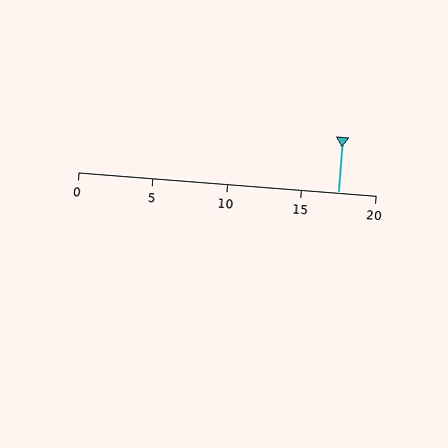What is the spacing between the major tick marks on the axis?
The major ticks are spaced 5 apart.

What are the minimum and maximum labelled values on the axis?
The axis runs from 0 to 20.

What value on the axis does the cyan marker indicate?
The marker indicates approximately 17.5.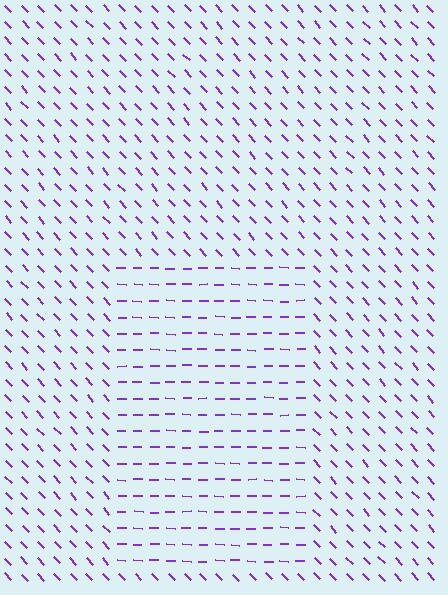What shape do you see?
I see a rectangle.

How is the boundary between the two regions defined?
The boundary is defined purely by a change in line orientation (approximately 45 degrees difference). All lines are the same color and thickness.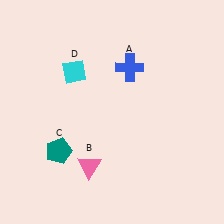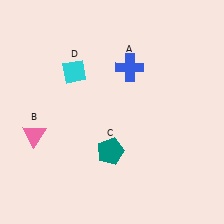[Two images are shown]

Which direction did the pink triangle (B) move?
The pink triangle (B) moved left.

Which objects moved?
The objects that moved are: the pink triangle (B), the teal pentagon (C).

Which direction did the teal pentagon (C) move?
The teal pentagon (C) moved right.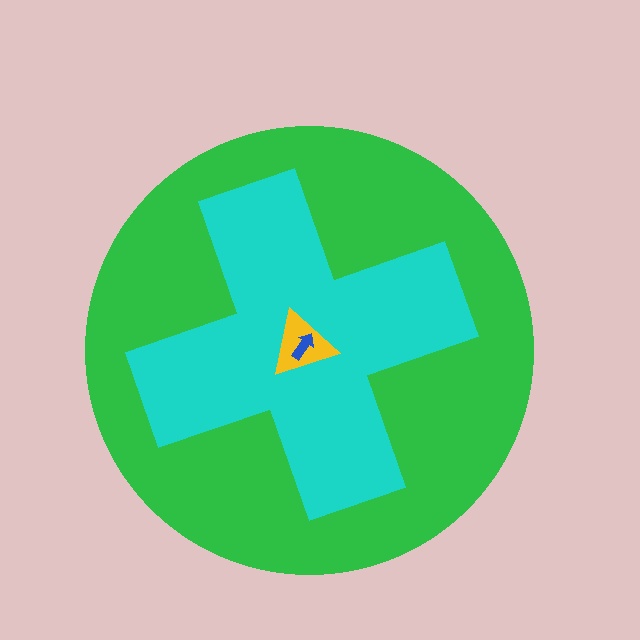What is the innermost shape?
The blue arrow.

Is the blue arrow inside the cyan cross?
Yes.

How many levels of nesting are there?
4.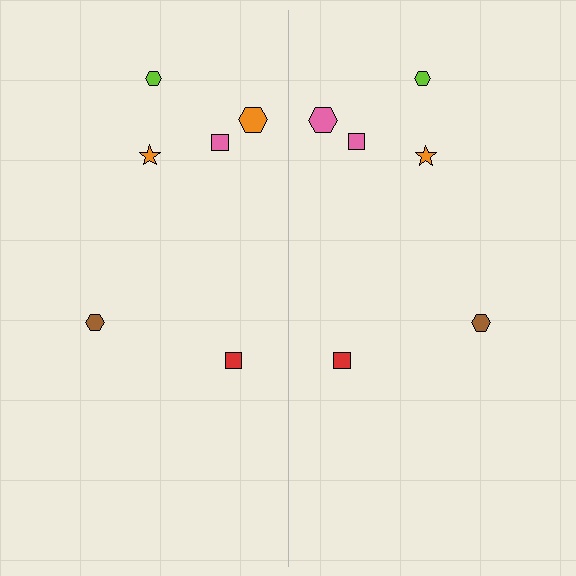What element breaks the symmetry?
The pink hexagon on the right side breaks the symmetry — its mirror counterpart is orange.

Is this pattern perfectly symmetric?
No, the pattern is not perfectly symmetric. The pink hexagon on the right side breaks the symmetry — its mirror counterpart is orange.